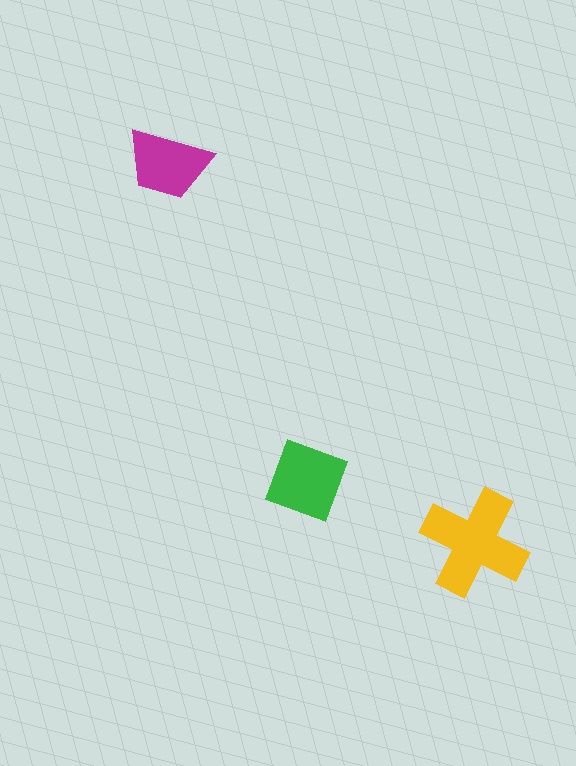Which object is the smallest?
The magenta trapezoid.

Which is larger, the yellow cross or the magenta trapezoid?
The yellow cross.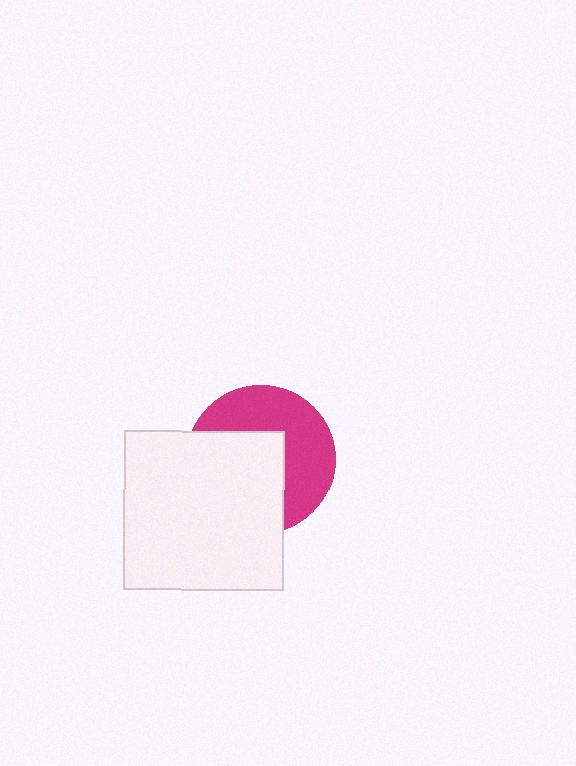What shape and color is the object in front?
The object in front is a white square.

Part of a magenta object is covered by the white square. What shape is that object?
It is a circle.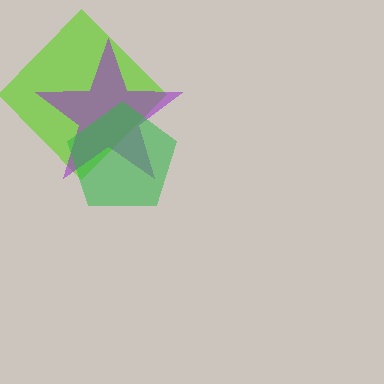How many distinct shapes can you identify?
There are 3 distinct shapes: a lime diamond, a purple star, a green pentagon.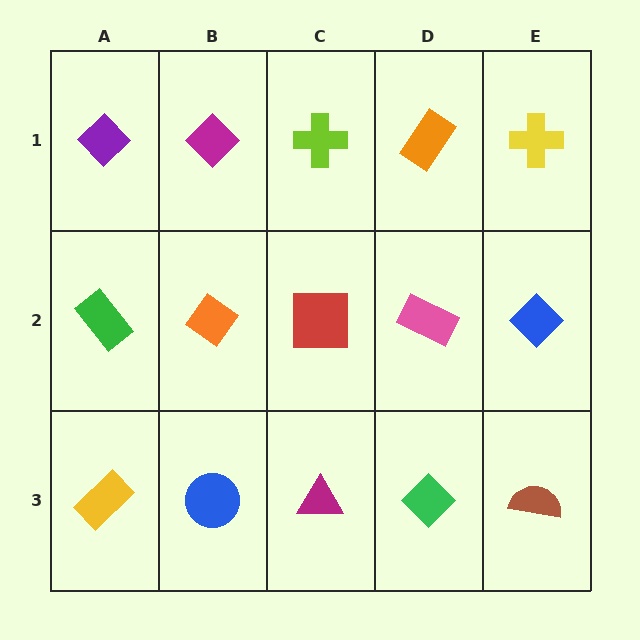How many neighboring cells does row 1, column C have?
3.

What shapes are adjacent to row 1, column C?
A red square (row 2, column C), a magenta diamond (row 1, column B), an orange rectangle (row 1, column D).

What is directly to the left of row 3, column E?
A green diamond.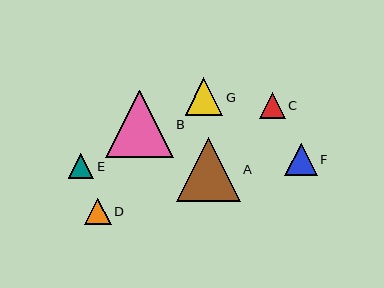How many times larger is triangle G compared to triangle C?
Triangle G is approximately 1.5 times the size of triangle C.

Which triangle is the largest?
Triangle B is the largest with a size of approximately 67 pixels.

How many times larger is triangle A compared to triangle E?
Triangle A is approximately 2.5 times the size of triangle E.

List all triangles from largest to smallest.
From largest to smallest: B, A, G, F, D, C, E.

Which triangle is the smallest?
Triangle E is the smallest with a size of approximately 26 pixels.